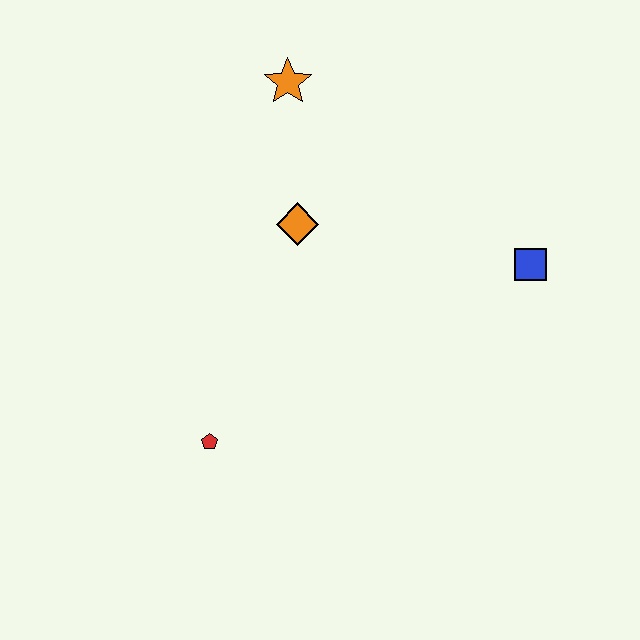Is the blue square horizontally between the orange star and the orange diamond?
No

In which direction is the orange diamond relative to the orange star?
The orange diamond is below the orange star.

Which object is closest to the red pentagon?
The orange diamond is closest to the red pentagon.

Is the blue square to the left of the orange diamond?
No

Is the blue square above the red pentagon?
Yes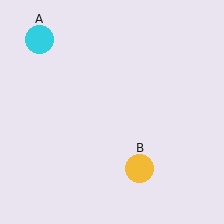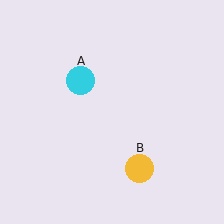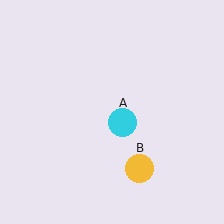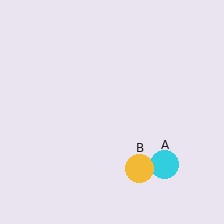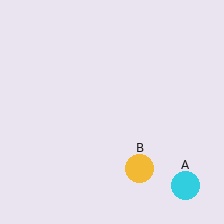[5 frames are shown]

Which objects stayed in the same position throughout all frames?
Yellow circle (object B) remained stationary.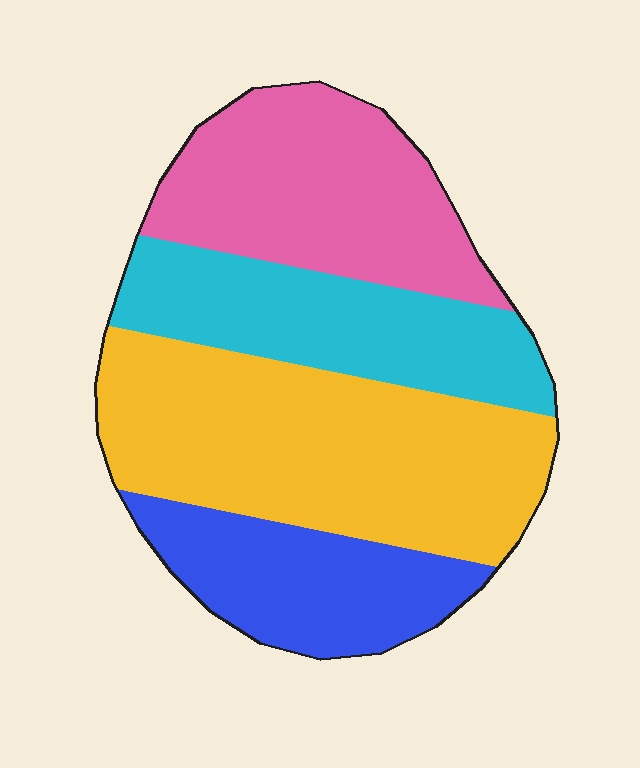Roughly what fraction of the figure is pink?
Pink covers about 25% of the figure.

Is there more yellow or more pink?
Yellow.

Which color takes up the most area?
Yellow, at roughly 35%.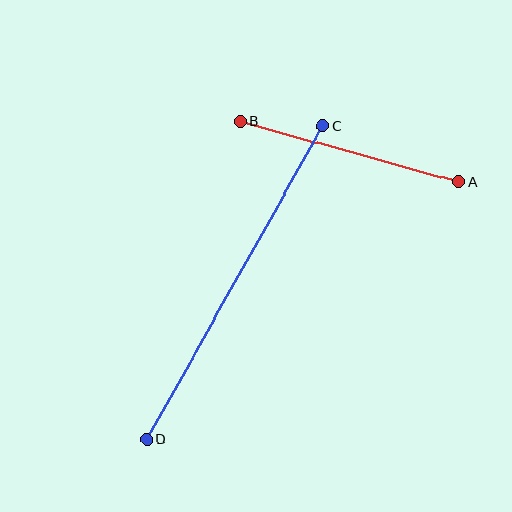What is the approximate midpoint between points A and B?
The midpoint is at approximately (350, 152) pixels.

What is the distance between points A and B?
The distance is approximately 228 pixels.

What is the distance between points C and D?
The distance is approximately 359 pixels.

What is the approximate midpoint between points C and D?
The midpoint is at approximately (235, 283) pixels.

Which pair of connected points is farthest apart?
Points C and D are farthest apart.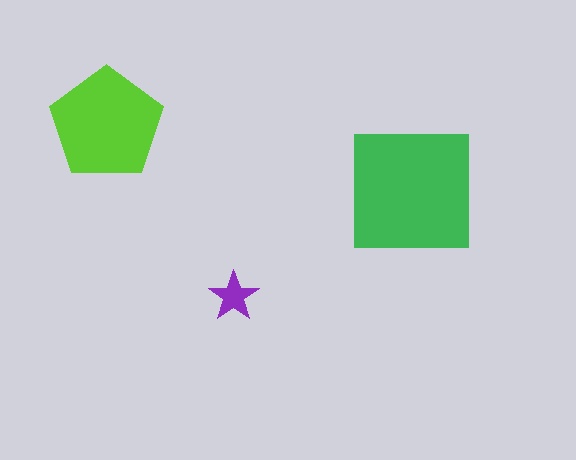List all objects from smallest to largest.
The purple star, the lime pentagon, the green square.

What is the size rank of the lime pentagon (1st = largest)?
2nd.